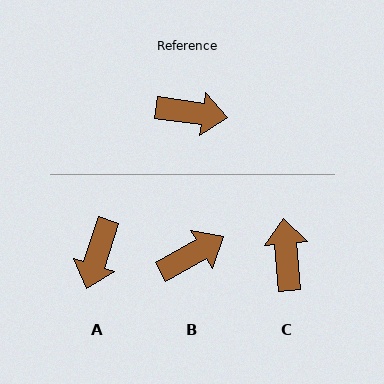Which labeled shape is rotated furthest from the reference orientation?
C, about 103 degrees away.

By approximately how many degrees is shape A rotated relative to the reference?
Approximately 100 degrees clockwise.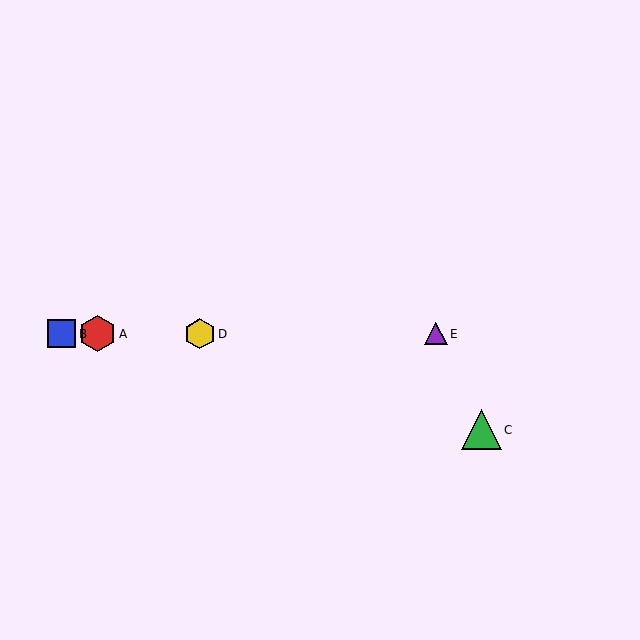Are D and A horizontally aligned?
Yes, both are at y≈334.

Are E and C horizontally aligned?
No, E is at y≈334 and C is at y≈430.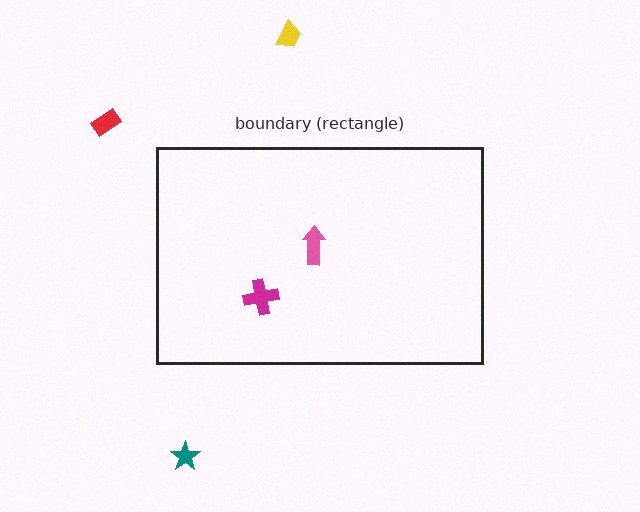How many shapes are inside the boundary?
2 inside, 3 outside.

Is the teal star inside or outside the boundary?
Outside.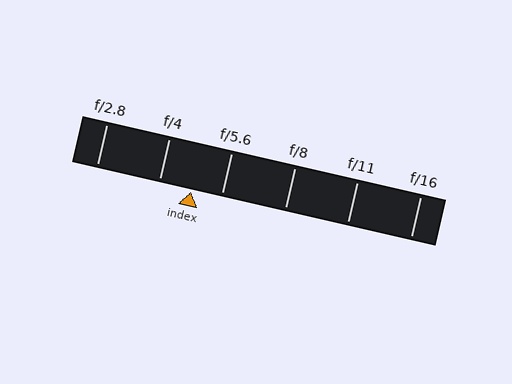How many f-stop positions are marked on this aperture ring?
There are 6 f-stop positions marked.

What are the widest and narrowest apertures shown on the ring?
The widest aperture shown is f/2.8 and the narrowest is f/16.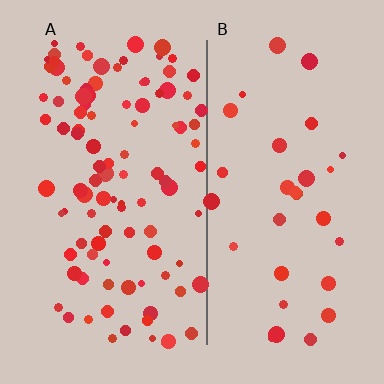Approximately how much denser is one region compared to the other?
Approximately 3.2× — region A over region B.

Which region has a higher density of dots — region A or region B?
A (the left).